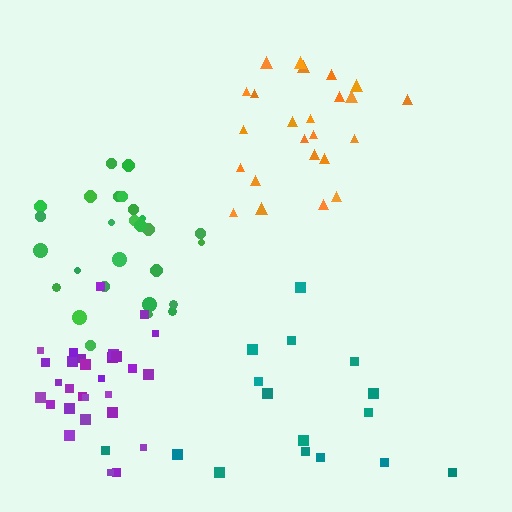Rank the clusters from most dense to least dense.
purple, orange, green, teal.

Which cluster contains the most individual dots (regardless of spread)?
Purple (29).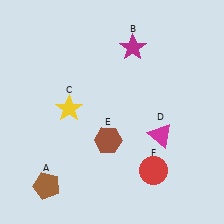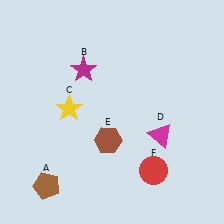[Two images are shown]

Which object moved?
The magenta star (B) moved left.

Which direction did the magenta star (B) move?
The magenta star (B) moved left.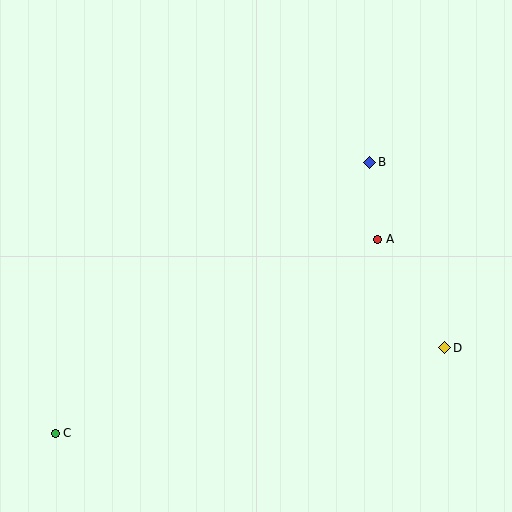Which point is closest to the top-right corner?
Point B is closest to the top-right corner.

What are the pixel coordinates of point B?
Point B is at (370, 162).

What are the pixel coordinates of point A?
Point A is at (378, 239).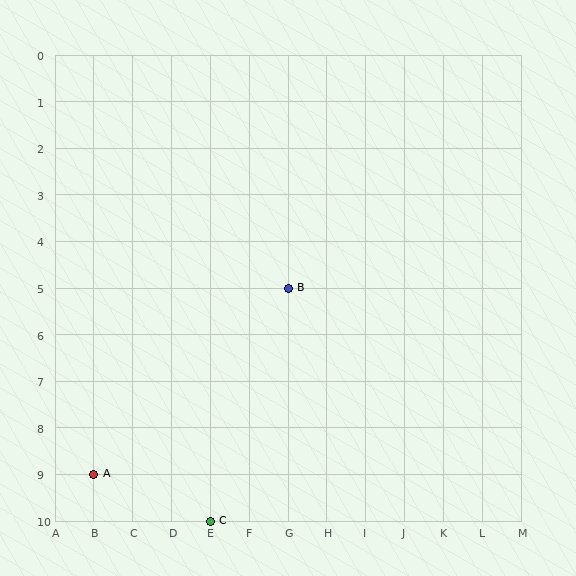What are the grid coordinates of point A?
Point A is at grid coordinates (B, 9).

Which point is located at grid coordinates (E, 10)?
Point C is at (E, 10).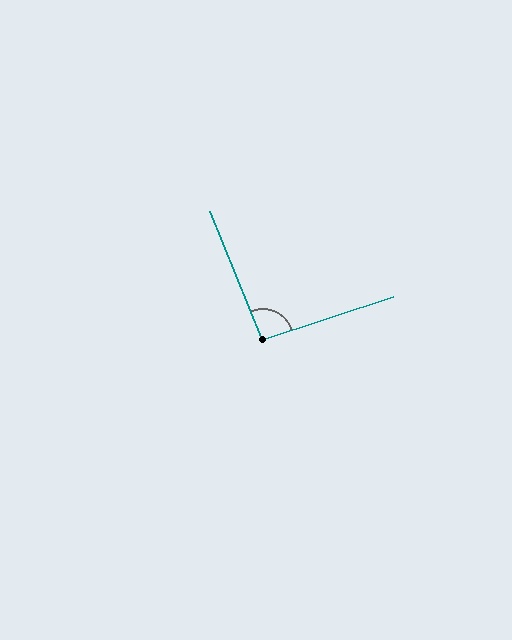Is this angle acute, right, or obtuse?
It is approximately a right angle.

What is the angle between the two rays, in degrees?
Approximately 94 degrees.